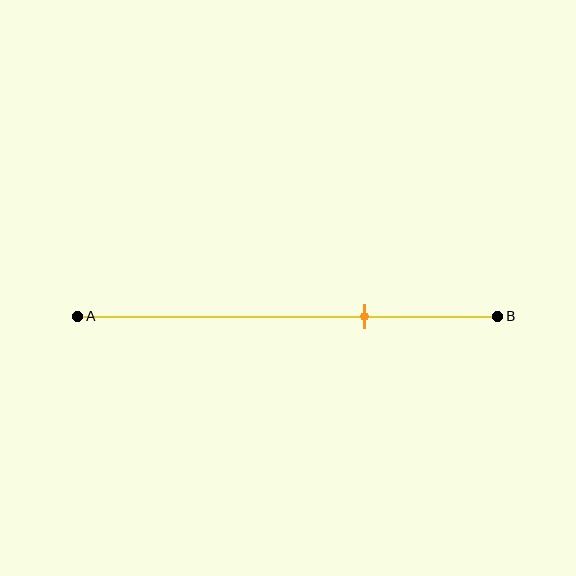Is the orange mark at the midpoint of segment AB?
No, the mark is at about 70% from A, not at the 50% midpoint.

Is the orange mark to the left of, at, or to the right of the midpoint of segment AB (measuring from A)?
The orange mark is to the right of the midpoint of segment AB.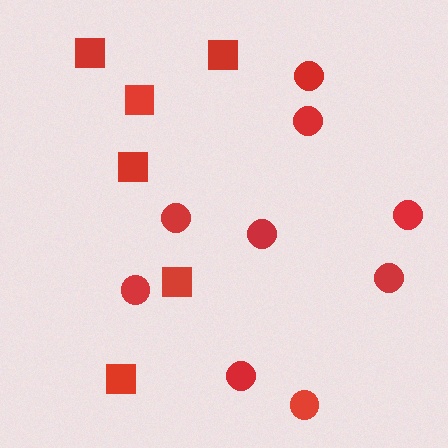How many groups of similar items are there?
There are 2 groups: one group of squares (6) and one group of circles (9).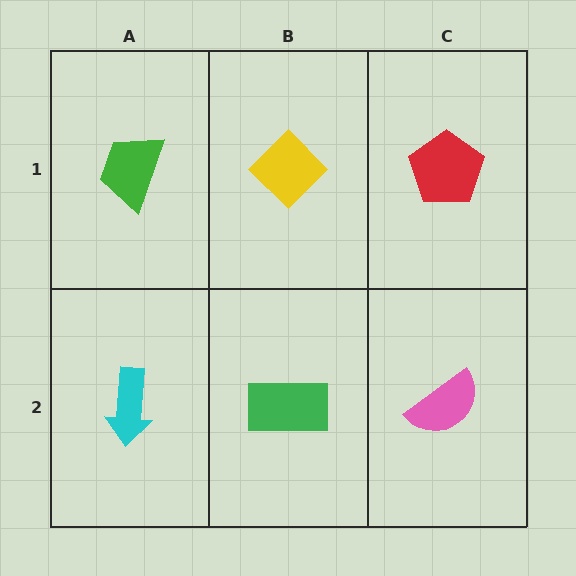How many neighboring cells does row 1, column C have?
2.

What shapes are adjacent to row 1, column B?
A green rectangle (row 2, column B), a green trapezoid (row 1, column A), a red pentagon (row 1, column C).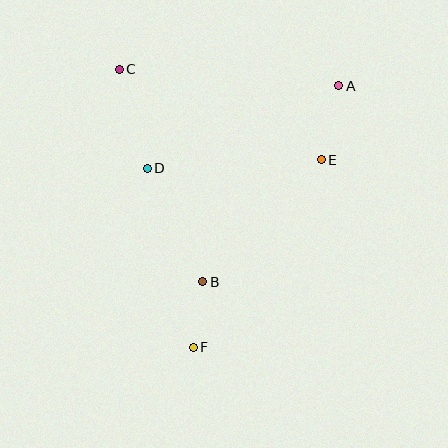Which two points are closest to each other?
Points B and F are closest to each other.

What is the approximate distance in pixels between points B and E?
The distance between B and E is approximately 170 pixels.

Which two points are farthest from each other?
Points A and F are farthest from each other.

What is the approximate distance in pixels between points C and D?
The distance between C and D is approximately 103 pixels.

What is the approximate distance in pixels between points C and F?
The distance between C and F is approximately 288 pixels.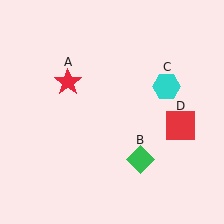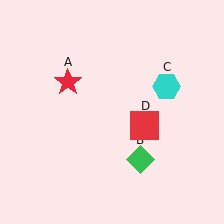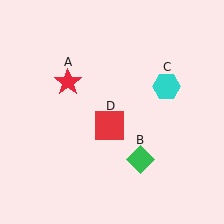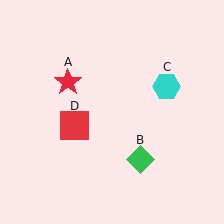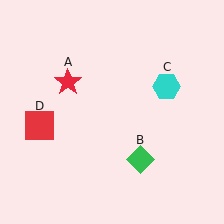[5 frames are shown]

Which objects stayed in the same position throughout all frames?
Red star (object A) and green diamond (object B) and cyan hexagon (object C) remained stationary.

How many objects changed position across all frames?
1 object changed position: red square (object D).